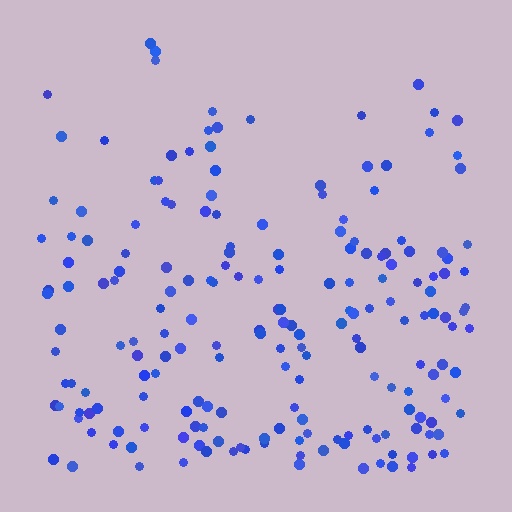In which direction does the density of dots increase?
From top to bottom, with the bottom side densest.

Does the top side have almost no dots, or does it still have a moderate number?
Still a moderate number, just noticeably fewer than the bottom.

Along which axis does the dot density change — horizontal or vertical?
Vertical.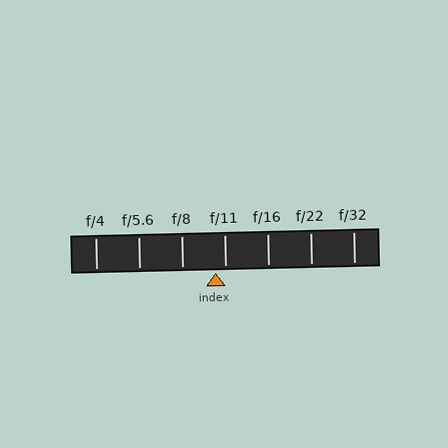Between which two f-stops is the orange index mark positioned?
The index mark is between f/8 and f/11.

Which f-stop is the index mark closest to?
The index mark is closest to f/11.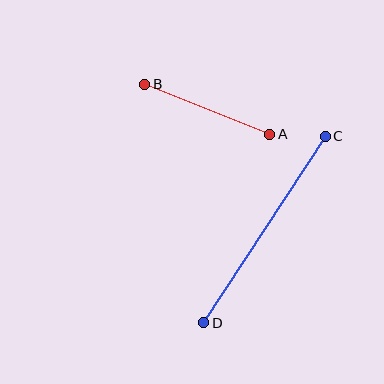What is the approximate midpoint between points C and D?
The midpoint is at approximately (265, 229) pixels.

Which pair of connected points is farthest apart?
Points C and D are farthest apart.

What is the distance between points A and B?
The distance is approximately 134 pixels.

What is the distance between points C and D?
The distance is approximately 223 pixels.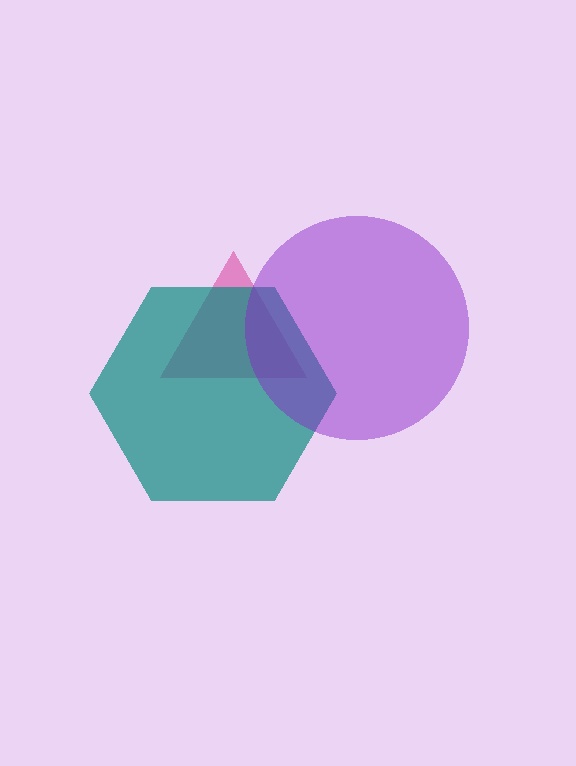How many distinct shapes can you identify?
There are 3 distinct shapes: a magenta triangle, a teal hexagon, a purple circle.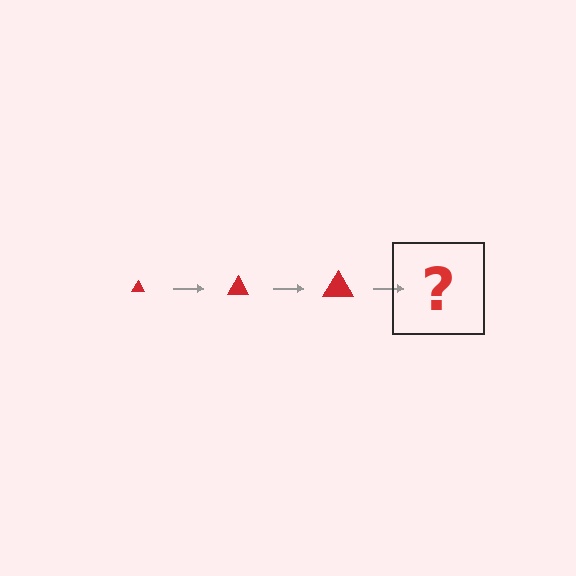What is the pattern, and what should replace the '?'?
The pattern is that the triangle gets progressively larger each step. The '?' should be a red triangle, larger than the previous one.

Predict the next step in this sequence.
The next step is a red triangle, larger than the previous one.